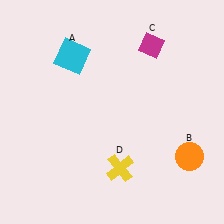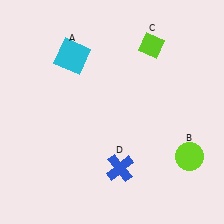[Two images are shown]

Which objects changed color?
B changed from orange to lime. C changed from magenta to lime. D changed from yellow to blue.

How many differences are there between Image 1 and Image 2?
There are 3 differences between the two images.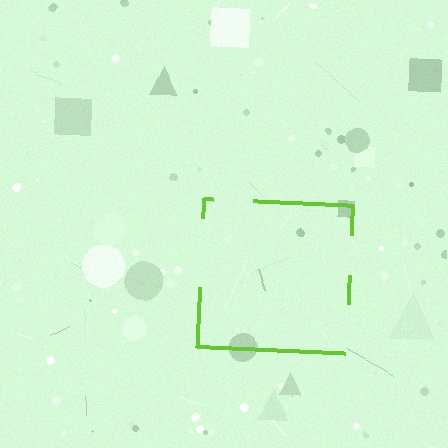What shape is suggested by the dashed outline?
The dashed outline suggests a square.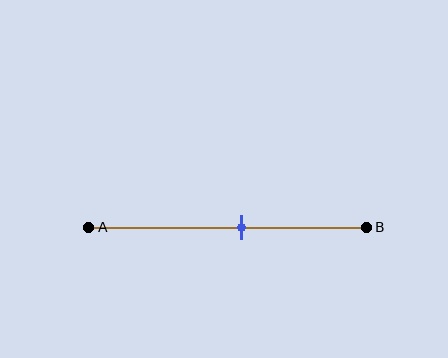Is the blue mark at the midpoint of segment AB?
No, the mark is at about 55% from A, not at the 50% midpoint.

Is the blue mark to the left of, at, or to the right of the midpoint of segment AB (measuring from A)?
The blue mark is to the right of the midpoint of segment AB.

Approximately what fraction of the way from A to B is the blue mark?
The blue mark is approximately 55% of the way from A to B.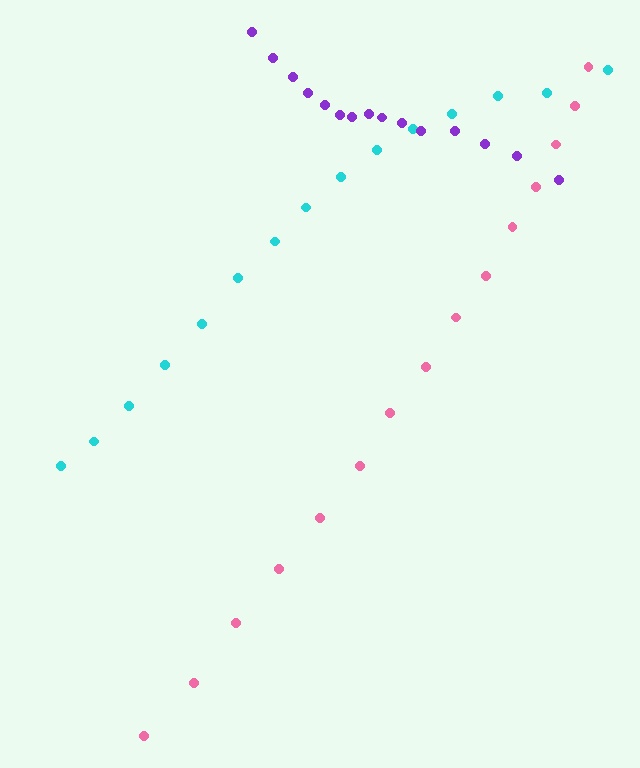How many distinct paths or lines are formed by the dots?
There are 3 distinct paths.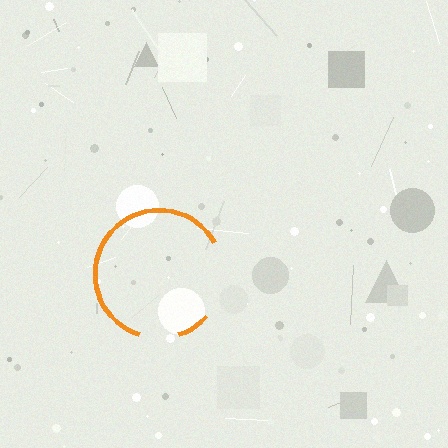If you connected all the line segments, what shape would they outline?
They would outline a circle.